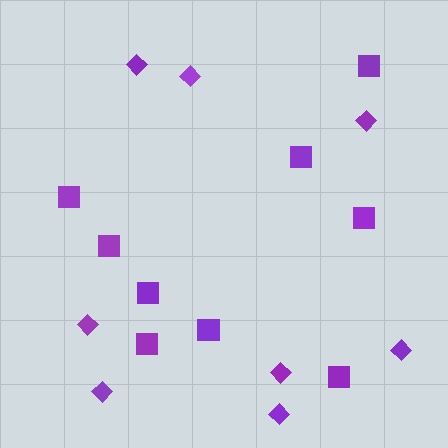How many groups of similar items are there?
There are 2 groups: one group of diamonds (8) and one group of squares (9).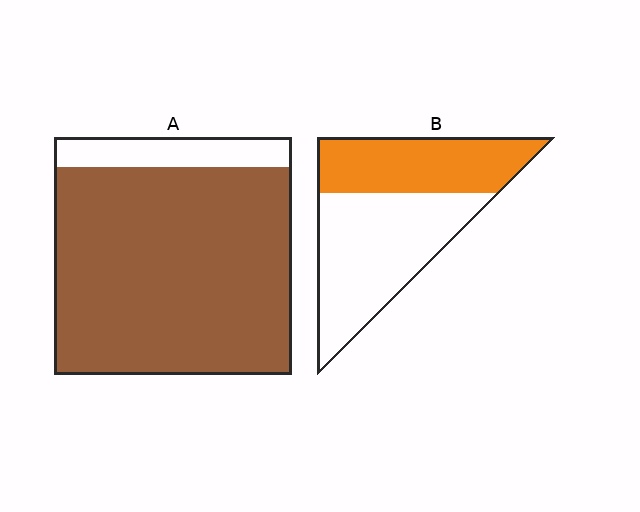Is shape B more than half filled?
No.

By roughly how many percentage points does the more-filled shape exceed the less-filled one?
By roughly 45 percentage points (A over B).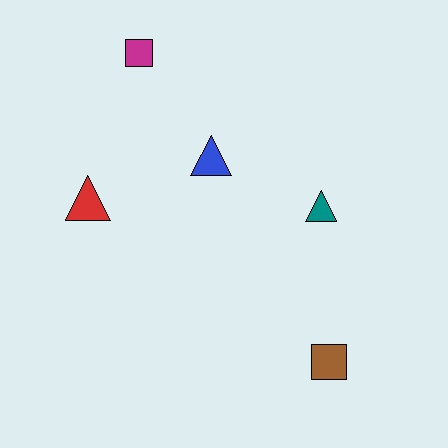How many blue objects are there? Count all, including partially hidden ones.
There is 1 blue object.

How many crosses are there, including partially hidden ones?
There are no crosses.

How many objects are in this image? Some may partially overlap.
There are 5 objects.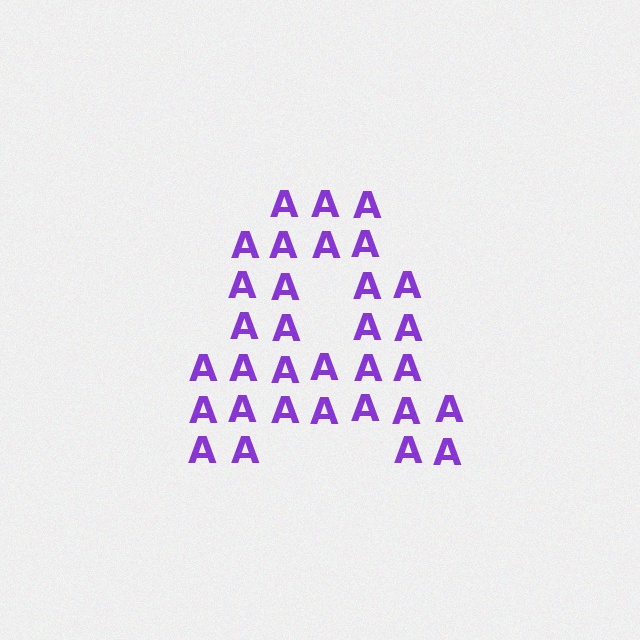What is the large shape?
The large shape is the letter A.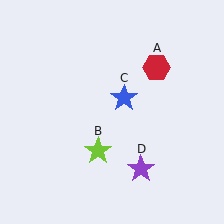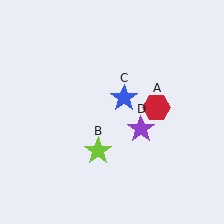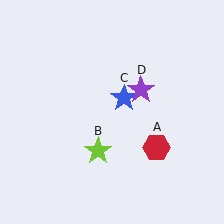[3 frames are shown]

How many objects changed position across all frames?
2 objects changed position: red hexagon (object A), purple star (object D).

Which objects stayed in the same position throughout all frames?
Lime star (object B) and blue star (object C) remained stationary.